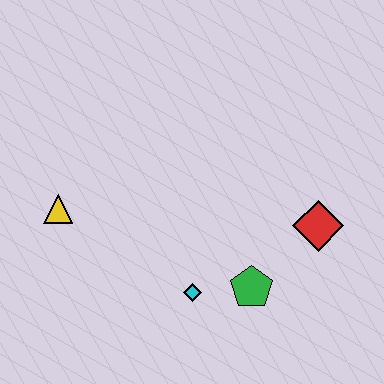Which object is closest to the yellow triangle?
The cyan diamond is closest to the yellow triangle.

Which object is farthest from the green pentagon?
The yellow triangle is farthest from the green pentagon.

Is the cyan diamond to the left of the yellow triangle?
No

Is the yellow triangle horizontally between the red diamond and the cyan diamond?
No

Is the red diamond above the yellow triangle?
No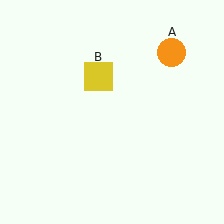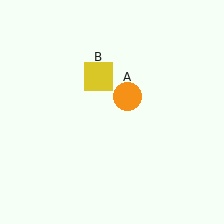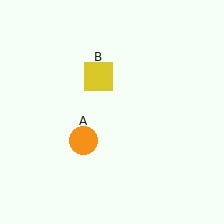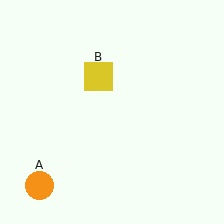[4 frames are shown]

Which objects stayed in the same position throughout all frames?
Yellow square (object B) remained stationary.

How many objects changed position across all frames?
1 object changed position: orange circle (object A).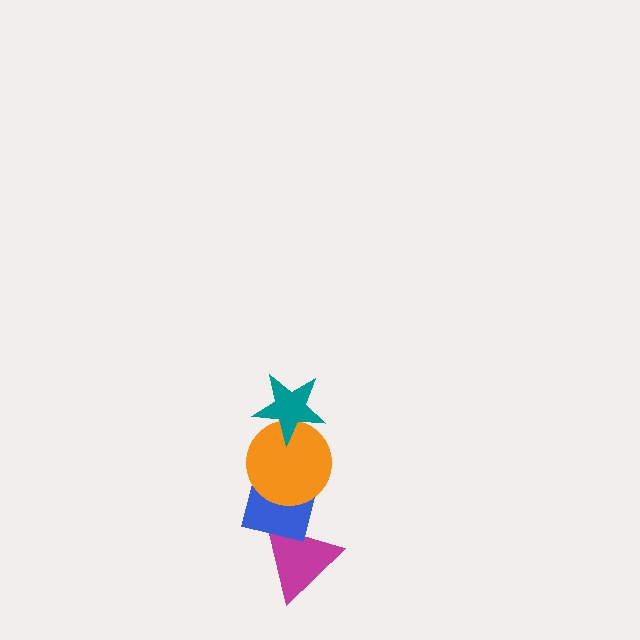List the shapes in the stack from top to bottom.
From top to bottom: the teal star, the orange circle, the blue square, the magenta triangle.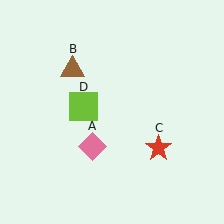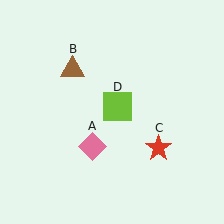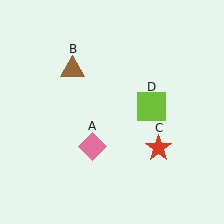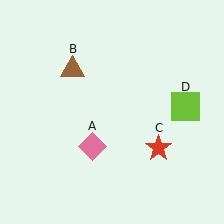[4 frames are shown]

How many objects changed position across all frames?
1 object changed position: lime square (object D).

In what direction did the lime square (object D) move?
The lime square (object D) moved right.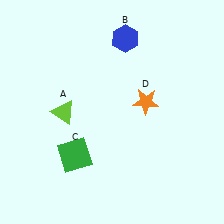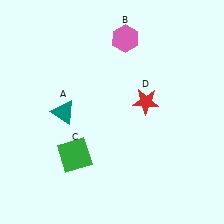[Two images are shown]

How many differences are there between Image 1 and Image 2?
There are 3 differences between the two images.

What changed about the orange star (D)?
In Image 1, D is orange. In Image 2, it changed to red.